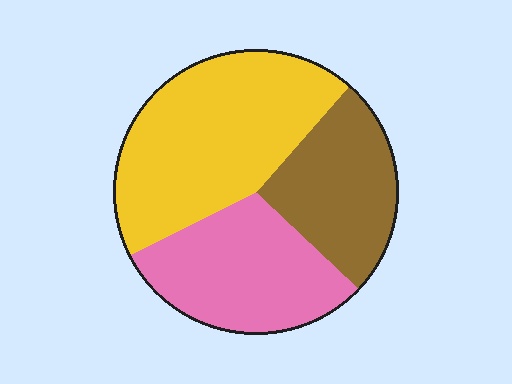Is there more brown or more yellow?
Yellow.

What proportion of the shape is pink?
Pink covers roughly 30% of the shape.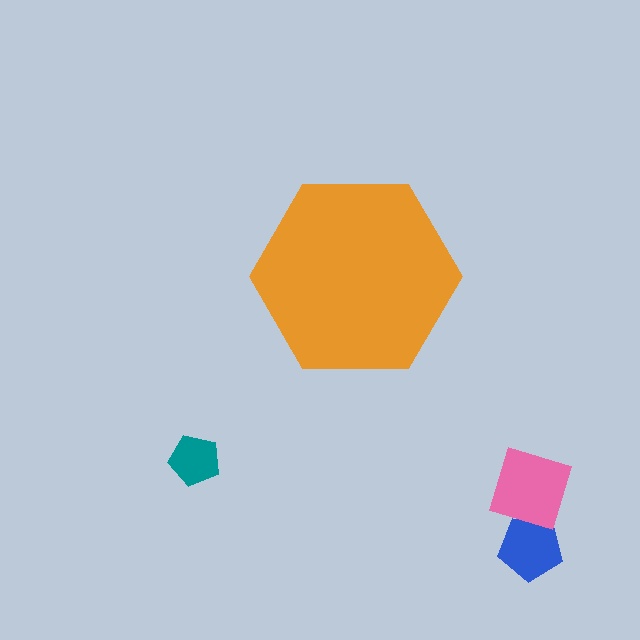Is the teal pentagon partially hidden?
No, the teal pentagon is fully visible.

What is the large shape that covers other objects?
An orange hexagon.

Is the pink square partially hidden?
No, the pink square is fully visible.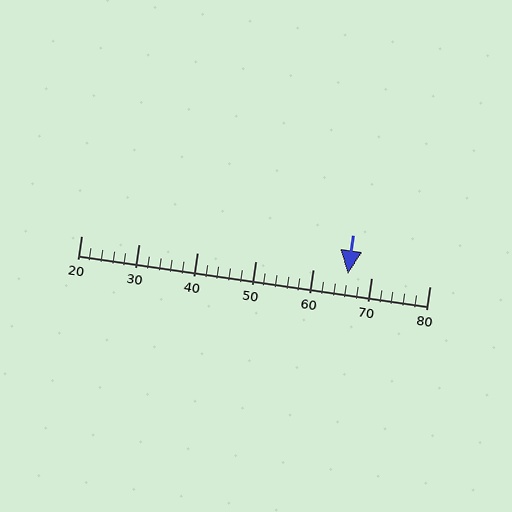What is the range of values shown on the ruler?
The ruler shows values from 20 to 80.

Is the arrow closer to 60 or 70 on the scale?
The arrow is closer to 70.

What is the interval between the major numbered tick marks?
The major tick marks are spaced 10 units apart.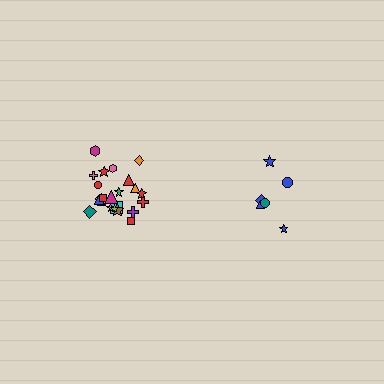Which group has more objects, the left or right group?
The left group.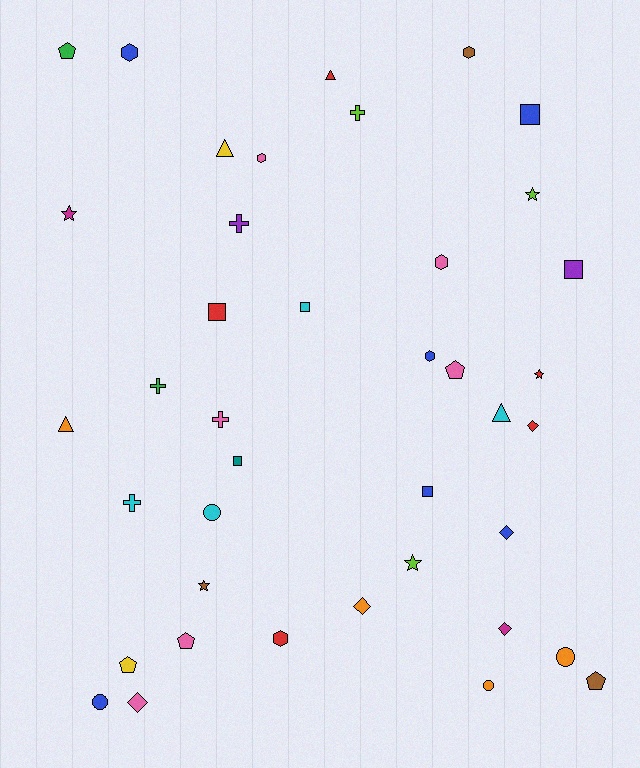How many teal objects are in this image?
There is 1 teal object.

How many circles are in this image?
There are 4 circles.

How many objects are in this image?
There are 40 objects.